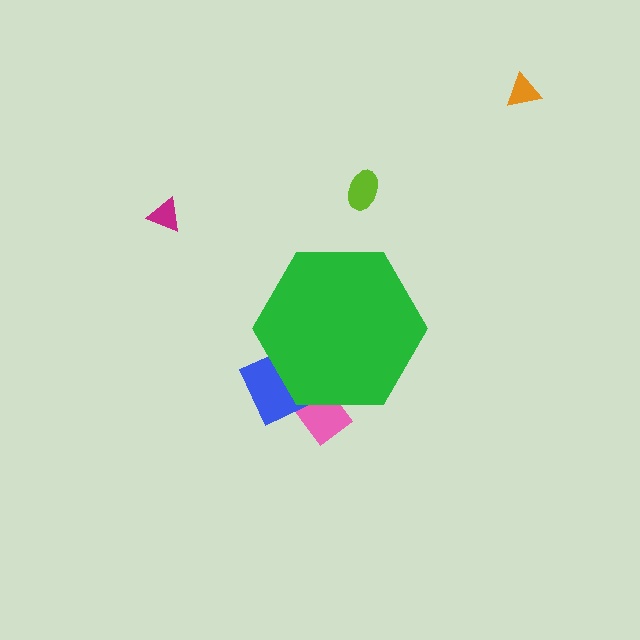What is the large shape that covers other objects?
A green hexagon.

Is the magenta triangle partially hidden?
No, the magenta triangle is fully visible.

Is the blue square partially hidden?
Yes, the blue square is partially hidden behind the green hexagon.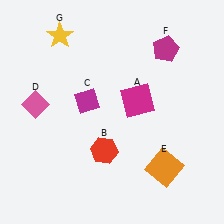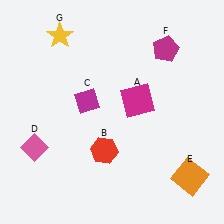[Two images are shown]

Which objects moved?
The objects that moved are: the pink diamond (D), the orange square (E).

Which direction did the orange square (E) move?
The orange square (E) moved right.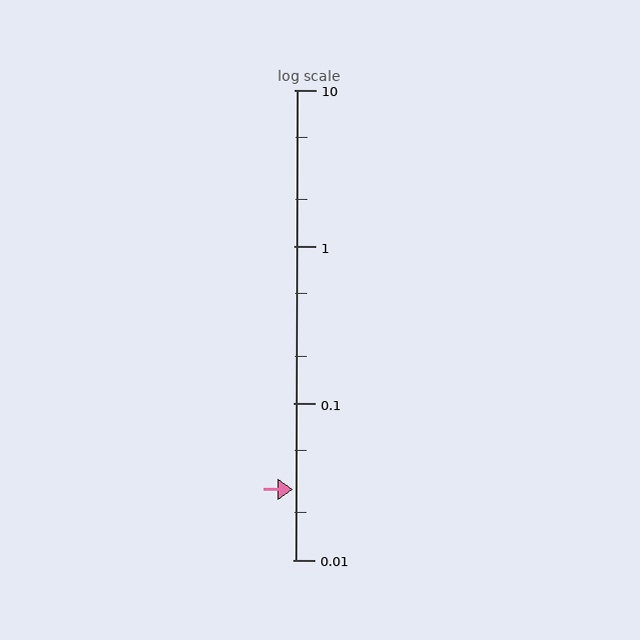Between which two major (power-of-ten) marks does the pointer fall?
The pointer is between 0.01 and 0.1.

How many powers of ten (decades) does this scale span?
The scale spans 3 decades, from 0.01 to 10.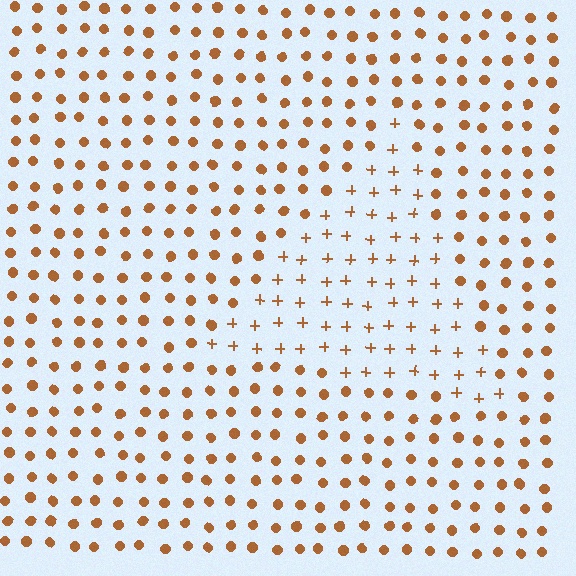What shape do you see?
I see a triangle.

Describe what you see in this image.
The image is filled with small brown elements arranged in a uniform grid. A triangle-shaped region contains plus signs, while the surrounding area contains circles. The boundary is defined purely by the change in element shape.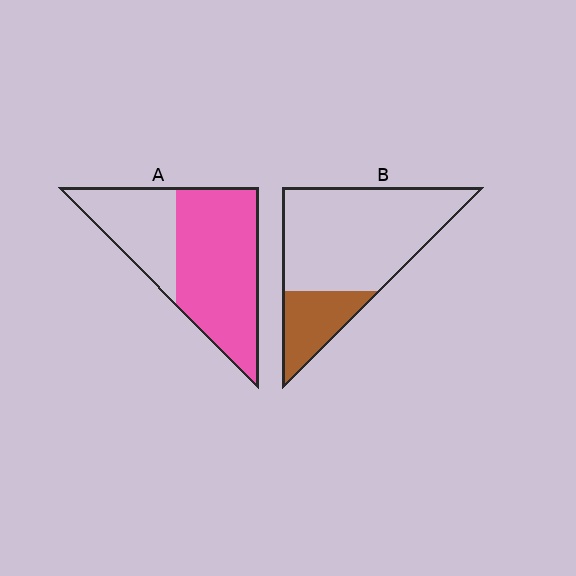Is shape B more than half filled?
No.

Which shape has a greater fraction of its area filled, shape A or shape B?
Shape A.